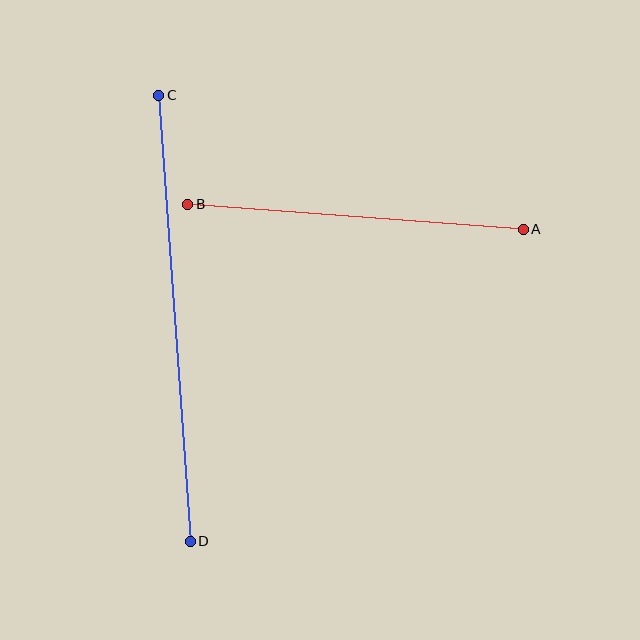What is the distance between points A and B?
The distance is approximately 336 pixels.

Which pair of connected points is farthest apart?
Points C and D are farthest apart.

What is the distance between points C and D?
The distance is approximately 447 pixels.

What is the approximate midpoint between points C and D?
The midpoint is at approximately (175, 318) pixels.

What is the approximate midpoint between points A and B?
The midpoint is at approximately (355, 217) pixels.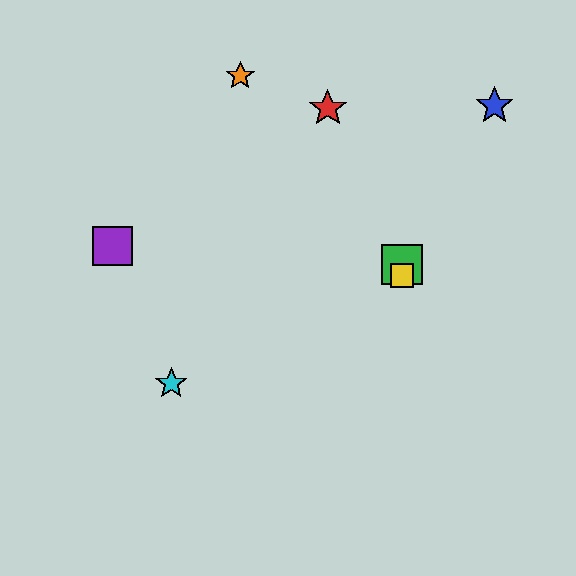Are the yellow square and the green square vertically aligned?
Yes, both are at x≈402.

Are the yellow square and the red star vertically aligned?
No, the yellow square is at x≈402 and the red star is at x≈328.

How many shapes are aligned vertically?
2 shapes (the green square, the yellow square) are aligned vertically.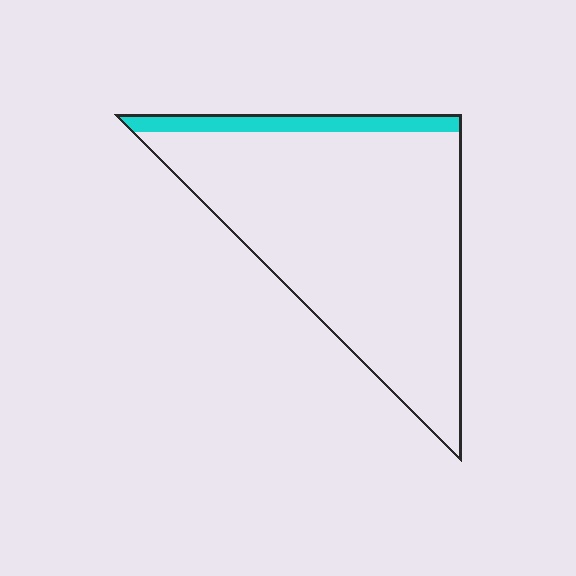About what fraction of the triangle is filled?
About one tenth (1/10).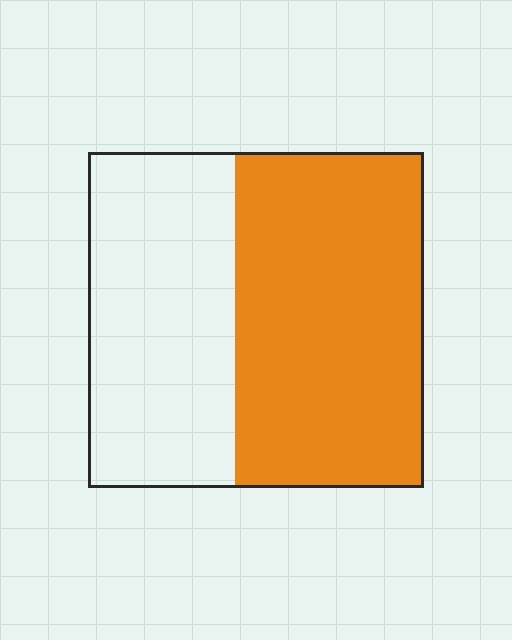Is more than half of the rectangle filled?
Yes.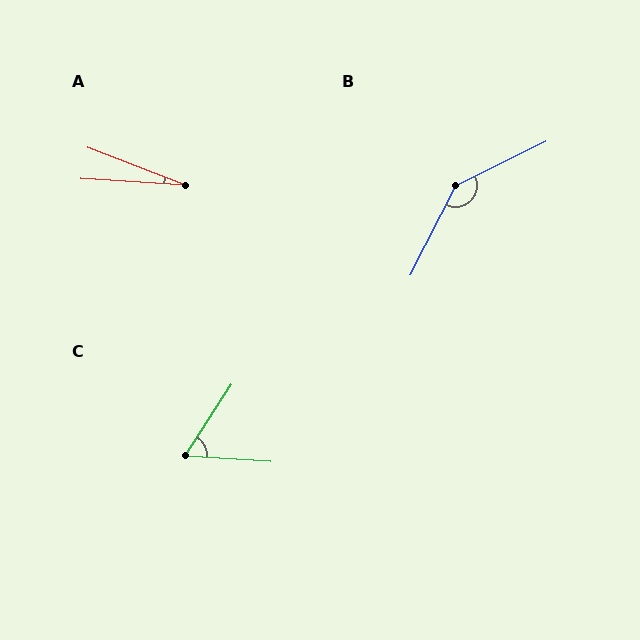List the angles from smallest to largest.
A (17°), C (61°), B (143°).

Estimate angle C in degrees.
Approximately 61 degrees.